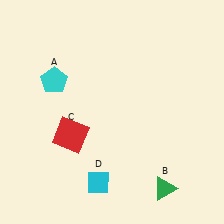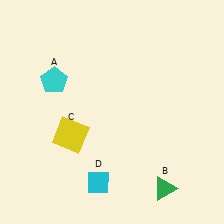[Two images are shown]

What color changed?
The square (C) changed from red in Image 1 to yellow in Image 2.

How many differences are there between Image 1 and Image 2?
There is 1 difference between the two images.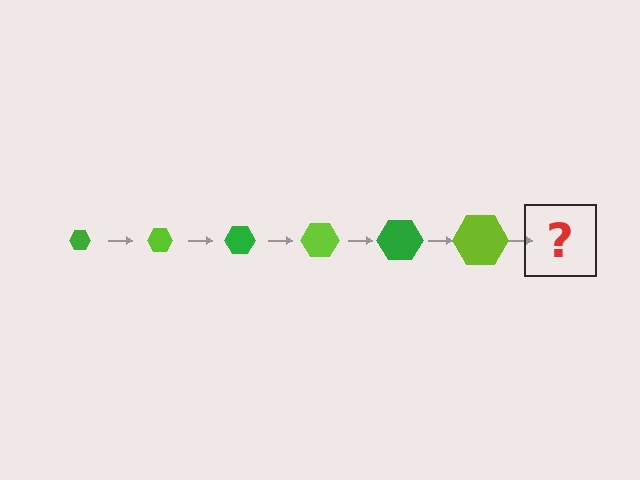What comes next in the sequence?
The next element should be a green hexagon, larger than the previous one.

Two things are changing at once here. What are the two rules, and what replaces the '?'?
The two rules are that the hexagon grows larger each step and the color cycles through green and lime. The '?' should be a green hexagon, larger than the previous one.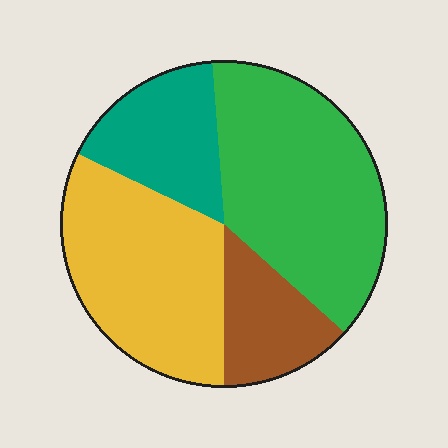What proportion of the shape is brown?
Brown takes up about one eighth (1/8) of the shape.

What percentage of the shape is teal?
Teal covers roughly 15% of the shape.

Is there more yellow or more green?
Green.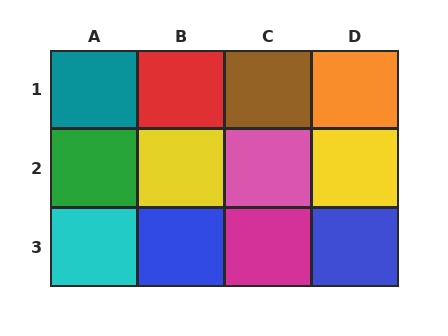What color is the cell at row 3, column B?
Blue.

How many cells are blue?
2 cells are blue.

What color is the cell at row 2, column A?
Green.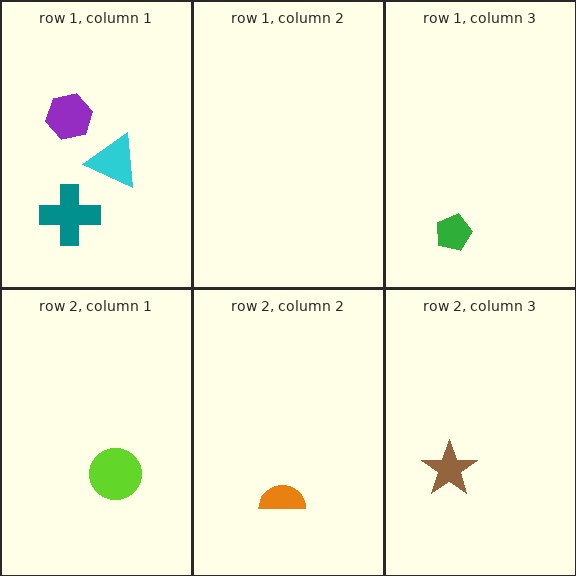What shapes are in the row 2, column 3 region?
The brown star.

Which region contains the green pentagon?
The row 1, column 3 region.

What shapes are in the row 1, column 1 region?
The purple hexagon, the cyan triangle, the teal cross.